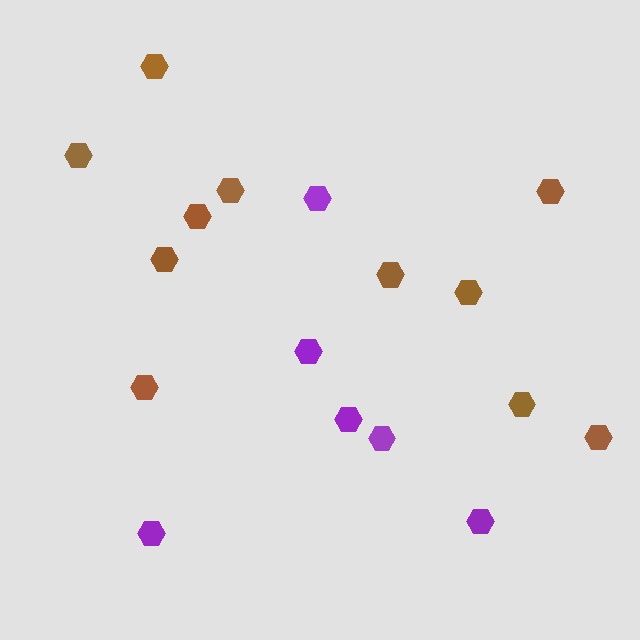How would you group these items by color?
There are 2 groups: one group of purple hexagons (6) and one group of brown hexagons (11).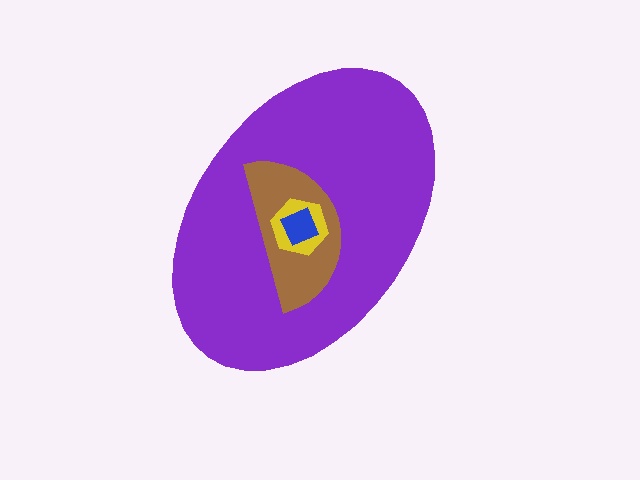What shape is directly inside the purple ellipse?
The brown semicircle.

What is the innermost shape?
The blue diamond.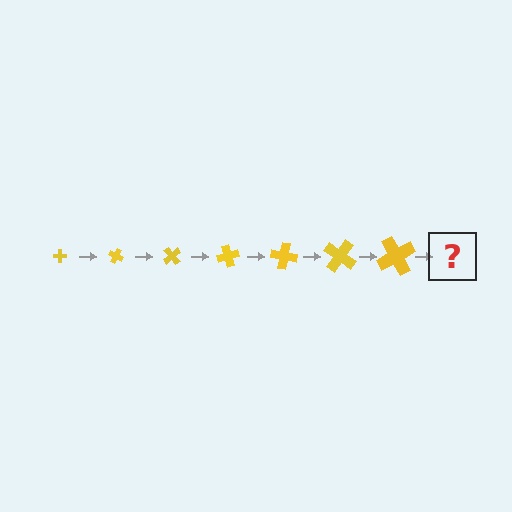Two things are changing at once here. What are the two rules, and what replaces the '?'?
The two rules are that the cross grows larger each step and it rotates 25 degrees each step. The '?' should be a cross, larger than the previous one and rotated 175 degrees from the start.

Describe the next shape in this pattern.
It should be a cross, larger than the previous one and rotated 175 degrees from the start.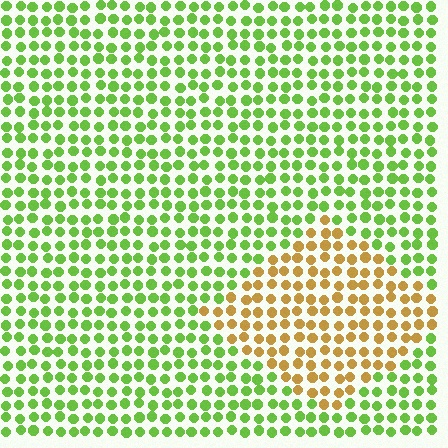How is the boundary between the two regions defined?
The boundary is defined purely by a slight shift in hue (about 61 degrees). Spacing, size, and orientation are identical on both sides.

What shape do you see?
I see a diamond.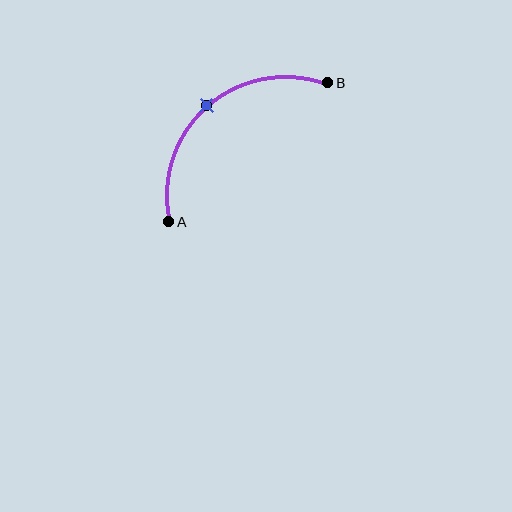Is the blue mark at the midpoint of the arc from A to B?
Yes. The blue mark lies on the arc at equal arc-length from both A and B — it is the arc midpoint.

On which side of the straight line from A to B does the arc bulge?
The arc bulges above and to the left of the straight line connecting A and B.